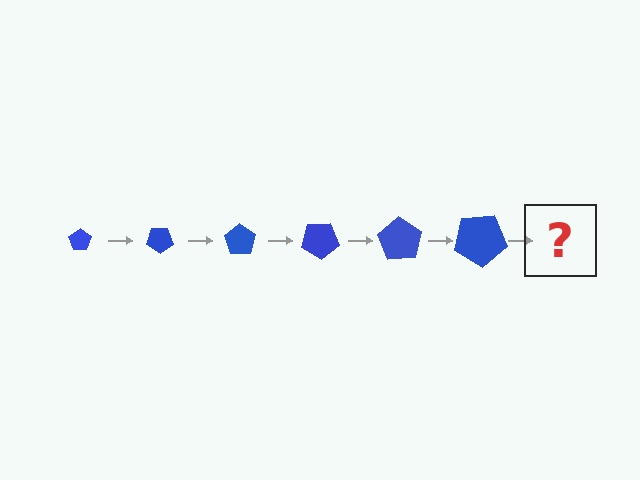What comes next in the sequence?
The next element should be a pentagon, larger than the previous one and rotated 210 degrees from the start.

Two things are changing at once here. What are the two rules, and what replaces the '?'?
The two rules are that the pentagon grows larger each step and it rotates 35 degrees each step. The '?' should be a pentagon, larger than the previous one and rotated 210 degrees from the start.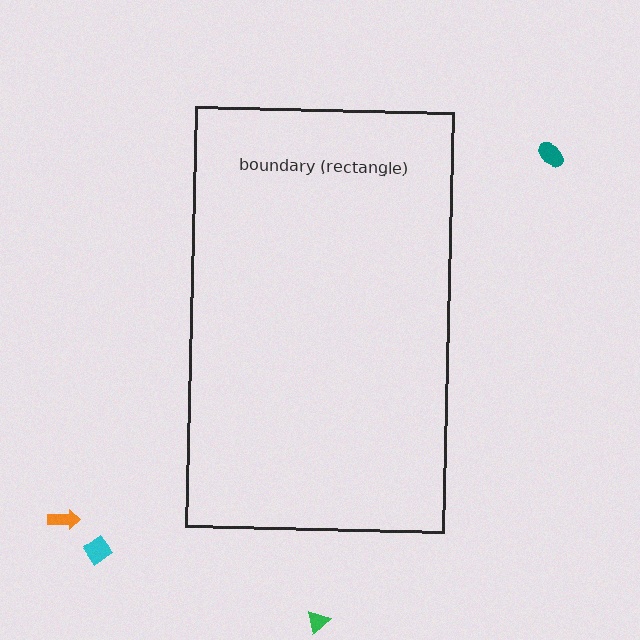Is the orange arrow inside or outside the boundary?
Outside.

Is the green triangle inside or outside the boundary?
Outside.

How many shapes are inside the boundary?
0 inside, 4 outside.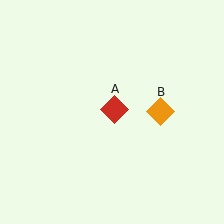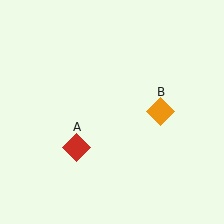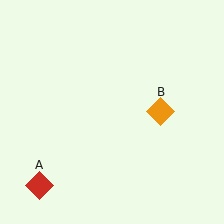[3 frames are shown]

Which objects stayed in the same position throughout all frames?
Orange diamond (object B) remained stationary.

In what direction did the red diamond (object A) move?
The red diamond (object A) moved down and to the left.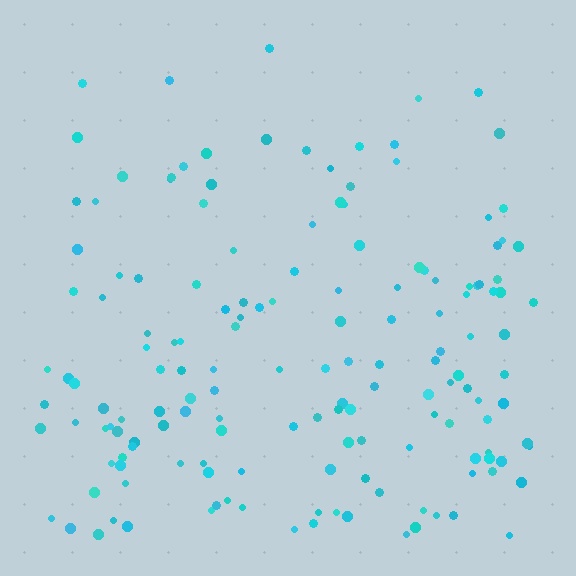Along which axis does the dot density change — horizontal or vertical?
Vertical.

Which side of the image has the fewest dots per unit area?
The top.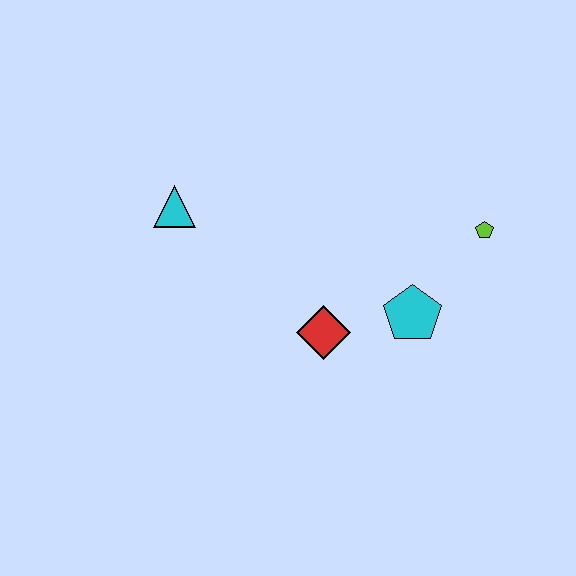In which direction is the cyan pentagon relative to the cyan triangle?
The cyan pentagon is to the right of the cyan triangle.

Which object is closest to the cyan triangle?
The red diamond is closest to the cyan triangle.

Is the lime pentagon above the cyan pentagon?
Yes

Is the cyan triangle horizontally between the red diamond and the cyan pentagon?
No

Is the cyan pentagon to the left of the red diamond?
No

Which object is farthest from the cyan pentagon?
The cyan triangle is farthest from the cyan pentagon.